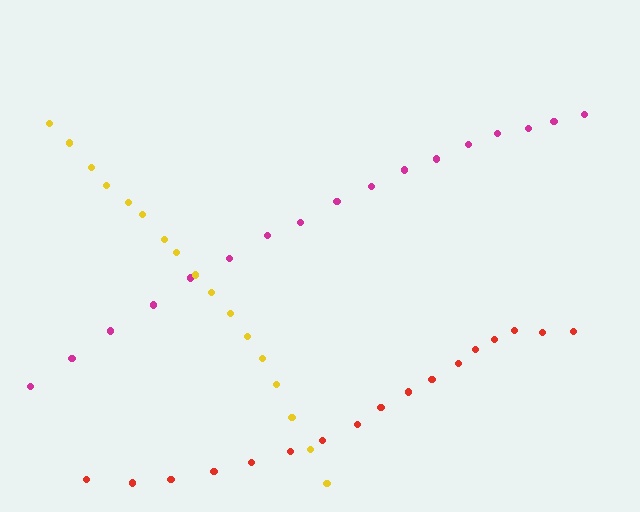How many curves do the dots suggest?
There are 3 distinct paths.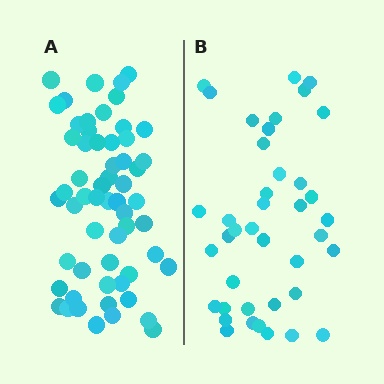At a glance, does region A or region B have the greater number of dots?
Region A (the left region) has more dots.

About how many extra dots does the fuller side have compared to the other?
Region A has approximately 20 more dots than region B.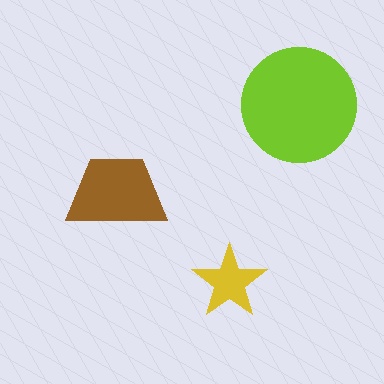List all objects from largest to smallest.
The lime circle, the brown trapezoid, the yellow star.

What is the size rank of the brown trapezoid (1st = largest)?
2nd.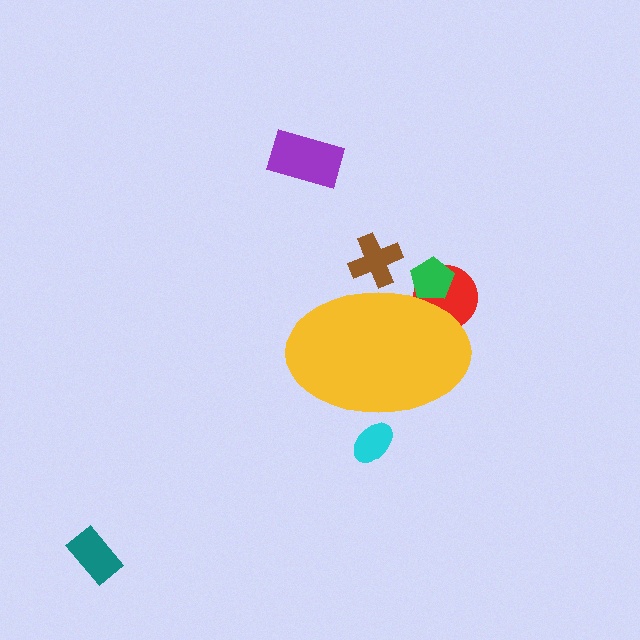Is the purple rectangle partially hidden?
No, the purple rectangle is fully visible.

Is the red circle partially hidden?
Yes, the red circle is partially hidden behind the yellow ellipse.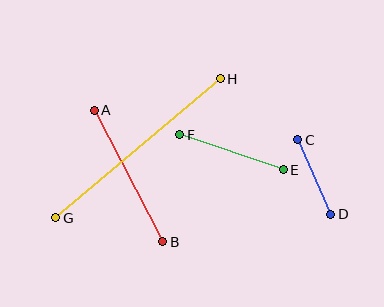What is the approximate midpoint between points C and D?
The midpoint is at approximately (314, 177) pixels.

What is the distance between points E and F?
The distance is approximately 109 pixels.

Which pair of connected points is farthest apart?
Points G and H are farthest apart.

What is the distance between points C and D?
The distance is approximately 82 pixels.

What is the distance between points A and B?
The distance is approximately 149 pixels.